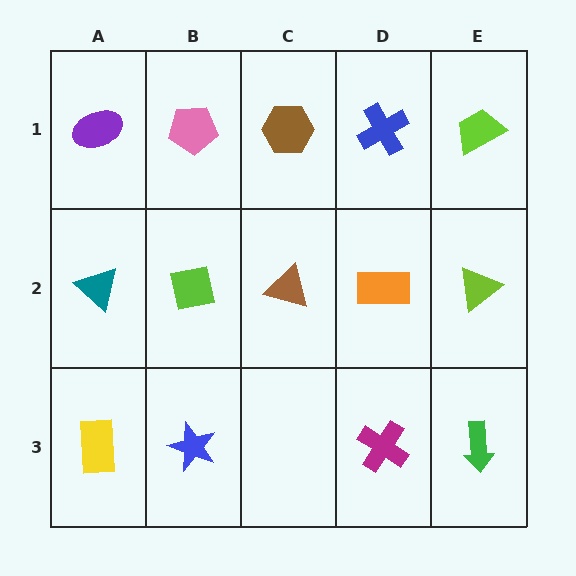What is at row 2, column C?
A brown triangle.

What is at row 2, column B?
A lime square.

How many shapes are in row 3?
4 shapes.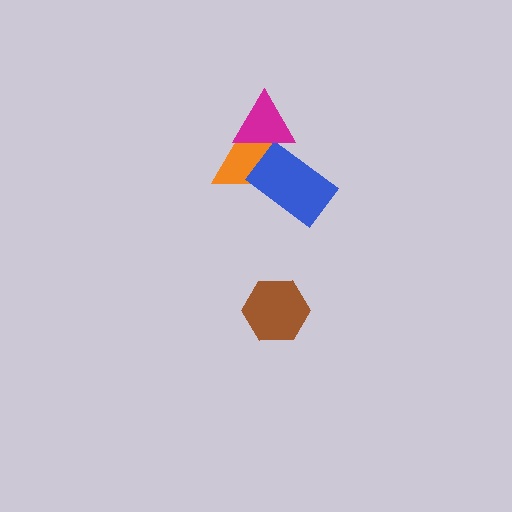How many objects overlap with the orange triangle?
2 objects overlap with the orange triangle.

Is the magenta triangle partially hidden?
No, no other shape covers it.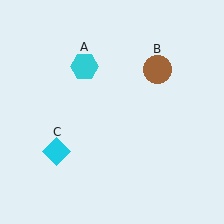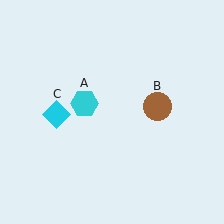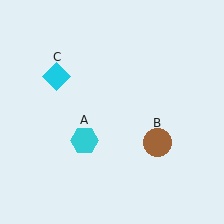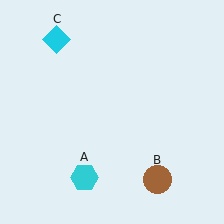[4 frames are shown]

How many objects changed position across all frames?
3 objects changed position: cyan hexagon (object A), brown circle (object B), cyan diamond (object C).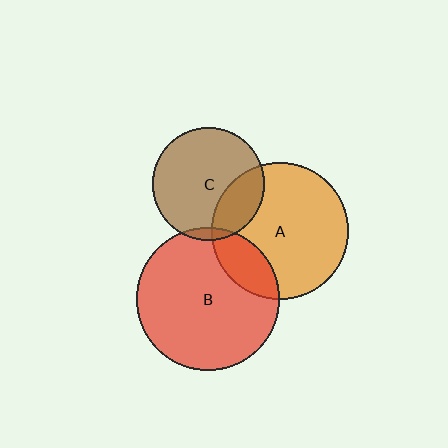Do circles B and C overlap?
Yes.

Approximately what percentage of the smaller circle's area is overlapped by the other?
Approximately 5%.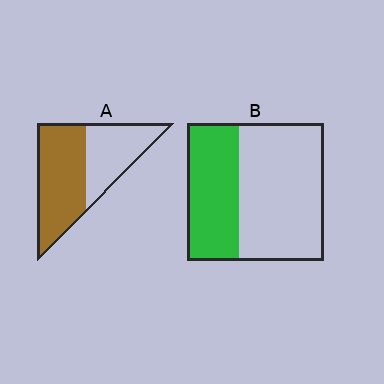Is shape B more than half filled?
No.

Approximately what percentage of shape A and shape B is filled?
A is approximately 60% and B is approximately 40%.